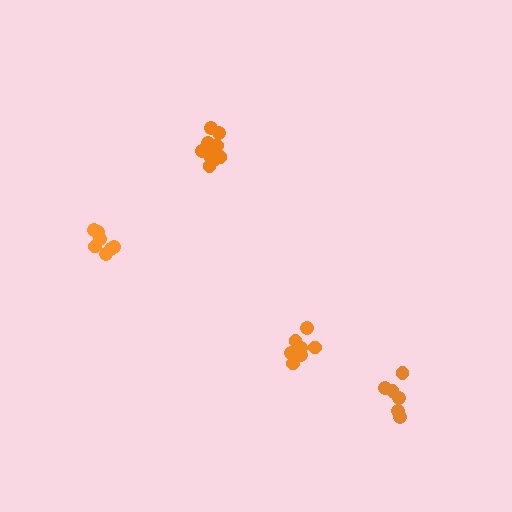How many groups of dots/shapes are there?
There are 4 groups.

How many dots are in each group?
Group 1: 11 dots, Group 2: 7 dots, Group 3: 6 dots, Group 4: 8 dots (32 total).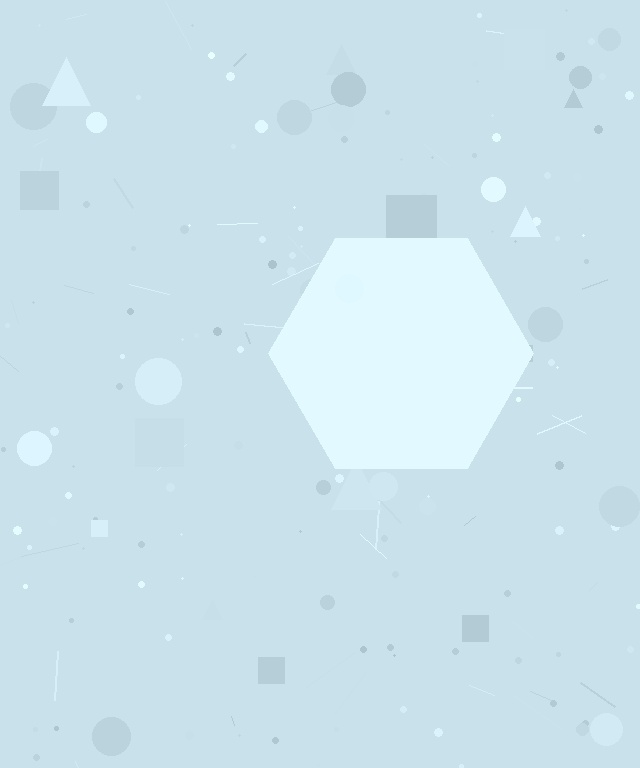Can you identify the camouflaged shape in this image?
The camouflaged shape is a hexagon.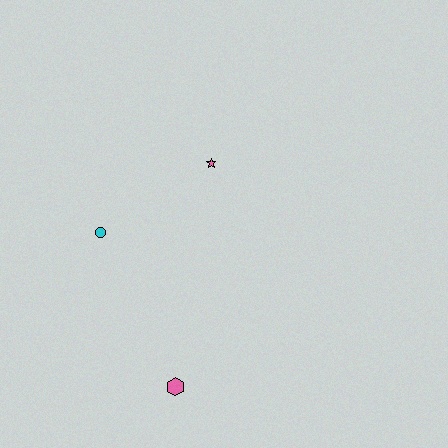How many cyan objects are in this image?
There is 1 cyan object.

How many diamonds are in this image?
There are no diamonds.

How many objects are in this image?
There are 3 objects.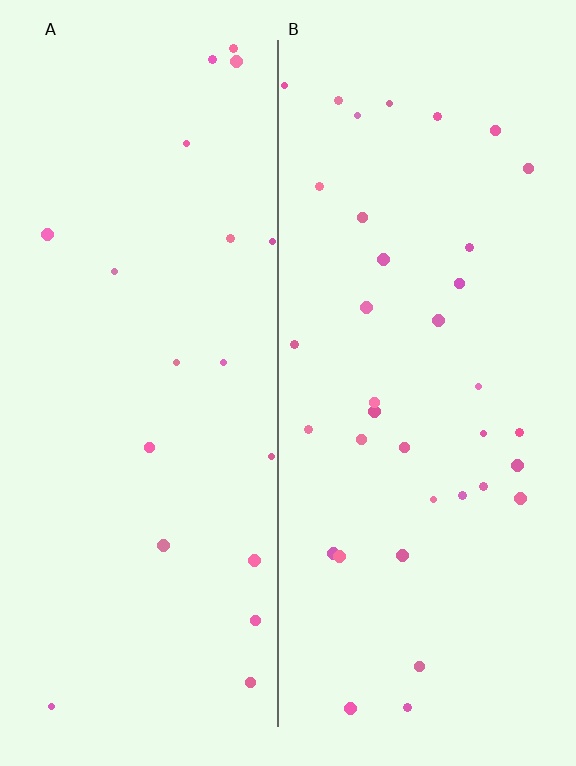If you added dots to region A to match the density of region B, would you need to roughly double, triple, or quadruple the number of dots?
Approximately double.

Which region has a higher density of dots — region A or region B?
B (the right).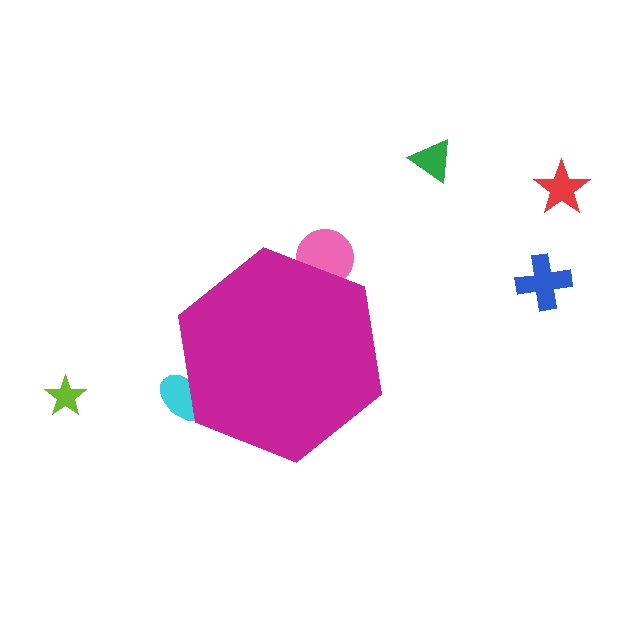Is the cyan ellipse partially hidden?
Yes, the cyan ellipse is partially hidden behind the magenta hexagon.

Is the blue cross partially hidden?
No, the blue cross is fully visible.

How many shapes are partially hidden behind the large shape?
2 shapes are partially hidden.